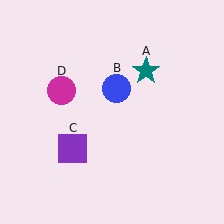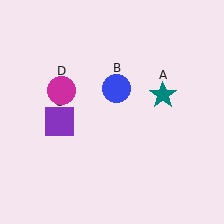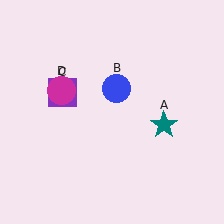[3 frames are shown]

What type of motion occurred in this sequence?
The teal star (object A), purple square (object C) rotated clockwise around the center of the scene.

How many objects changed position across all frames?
2 objects changed position: teal star (object A), purple square (object C).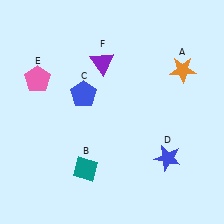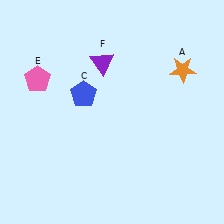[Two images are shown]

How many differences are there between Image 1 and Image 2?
There are 2 differences between the two images.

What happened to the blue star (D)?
The blue star (D) was removed in Image 2. It was in the bottom-right area of Image 1.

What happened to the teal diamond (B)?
The teal diamond (B) was removed in Image 2. It was in the bottom-left area of Image 1.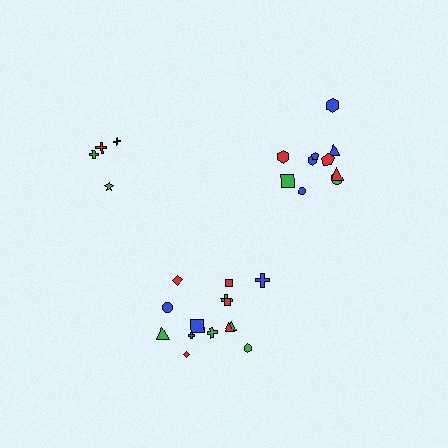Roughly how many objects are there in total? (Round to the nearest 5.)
Roughly 30 objects in total.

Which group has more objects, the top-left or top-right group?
The top-right group.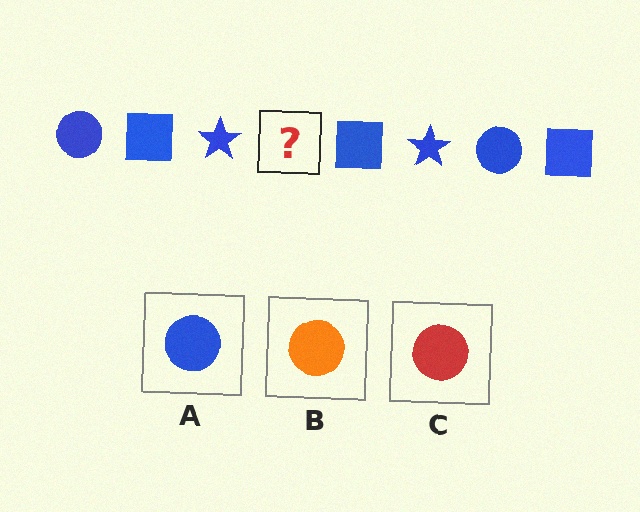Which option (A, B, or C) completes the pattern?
A.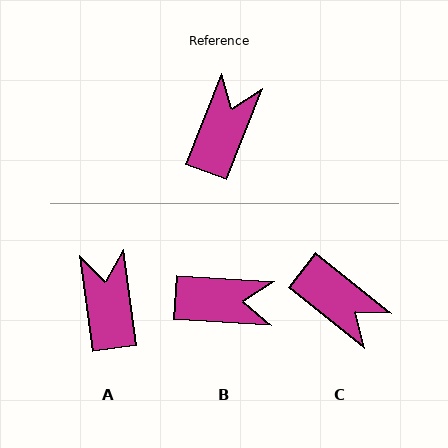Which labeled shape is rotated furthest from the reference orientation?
C, about 108 degrees away.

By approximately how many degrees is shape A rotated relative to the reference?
Approximately 29 degrees counter-clockwise.